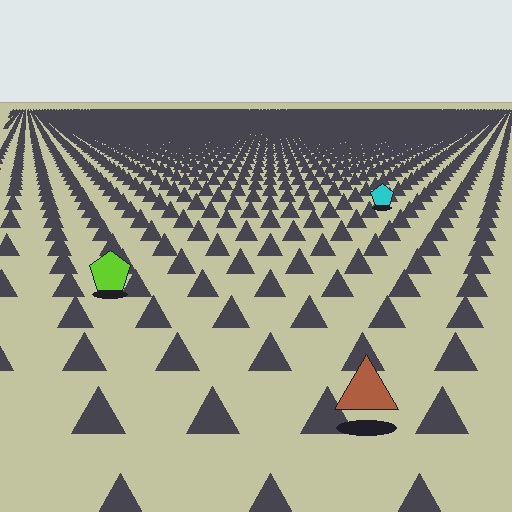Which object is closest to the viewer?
The brown triangle is closest. The texture marks near it are larger and more spread out.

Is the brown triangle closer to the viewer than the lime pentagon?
Yes. The brown triangle is closer — you can tell from the texture gradient: the ground texture is coarser near it.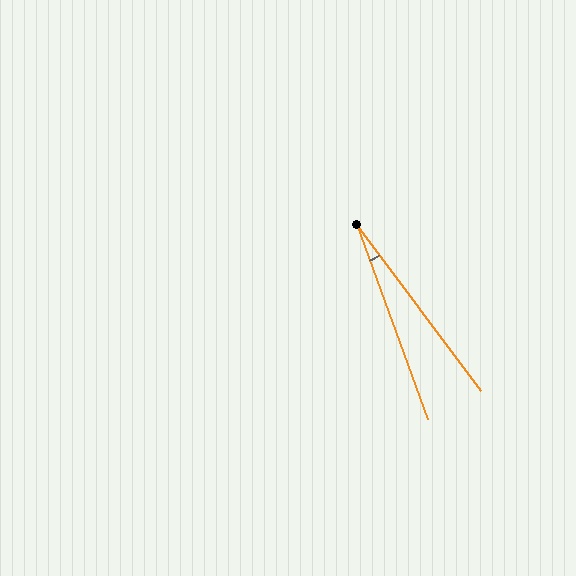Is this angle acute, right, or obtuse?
It is acute.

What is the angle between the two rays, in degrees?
Approximately 16 degrees.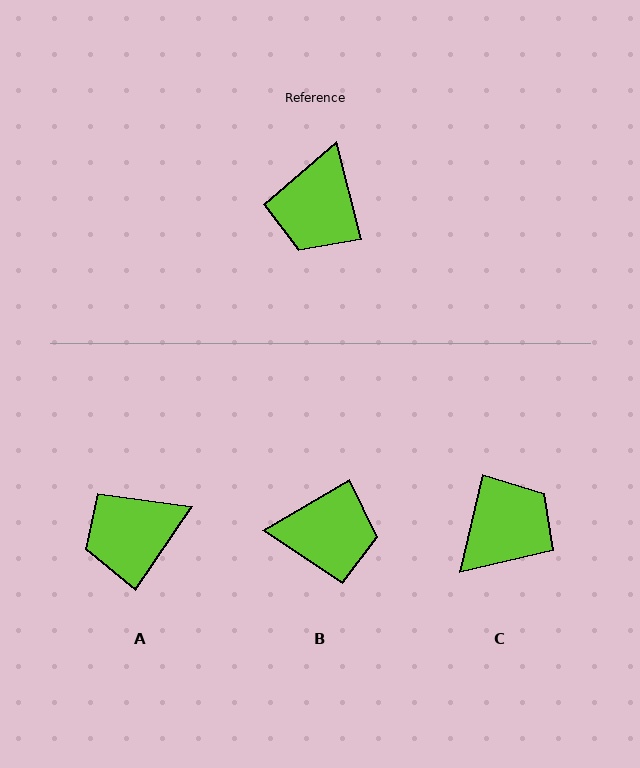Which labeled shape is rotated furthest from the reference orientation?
C, about 152 degrees away.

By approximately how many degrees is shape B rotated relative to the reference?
Approximately 105 degrees counter-clockwise.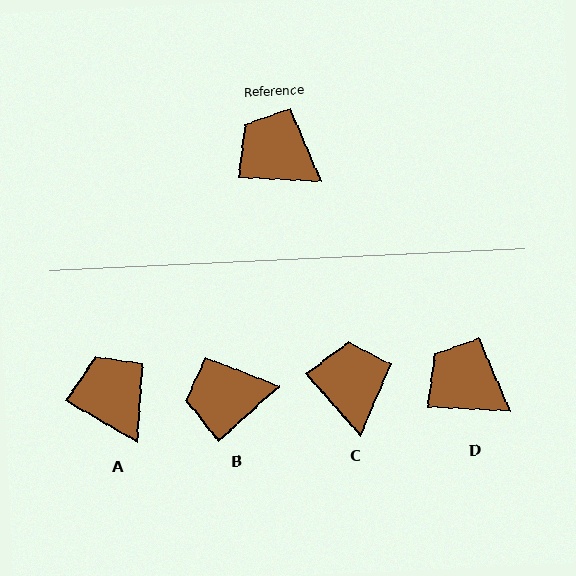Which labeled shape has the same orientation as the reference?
D.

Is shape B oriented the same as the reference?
No, it is off by about 46 degrees.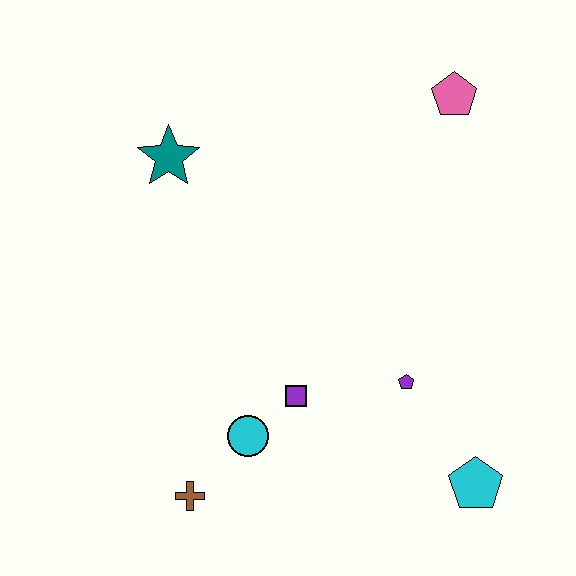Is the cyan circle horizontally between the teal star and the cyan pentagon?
Yes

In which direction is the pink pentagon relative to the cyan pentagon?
The pink pentagon is above the cyan pentagon.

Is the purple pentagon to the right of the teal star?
Yes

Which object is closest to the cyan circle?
The purple square is closest to the cyan circle.